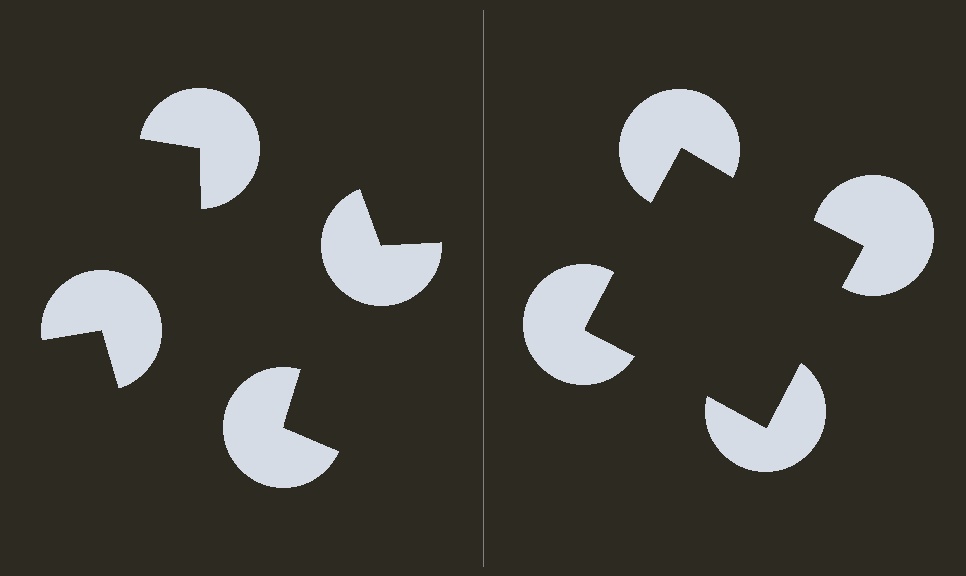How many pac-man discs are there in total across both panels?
8 — 4 on each side.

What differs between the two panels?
The pac-man discs are positioned identically on both sides; only the wedge orientations differ. On the right they align to a square; on the left they are misaligned.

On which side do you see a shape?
An illusory square appears on the right side. On the left side the wedge cuts are rotated, so no coherent shape forms.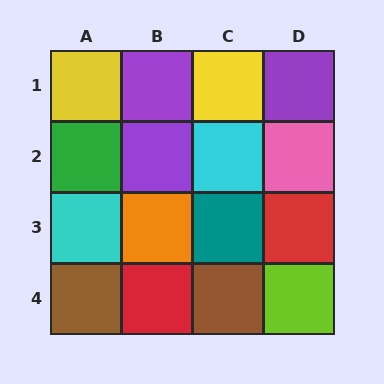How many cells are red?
2 cells are red.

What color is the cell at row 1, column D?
Purple.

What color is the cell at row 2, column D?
Pink.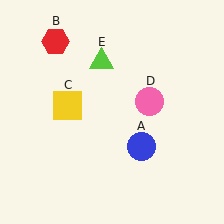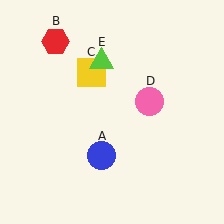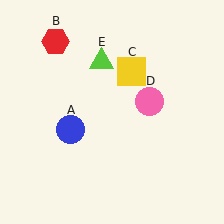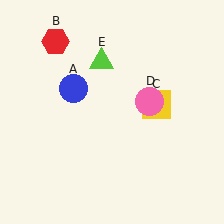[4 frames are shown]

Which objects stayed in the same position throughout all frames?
Red hexagon (object B) and pink circle (object D) and lime triangle (object E) remained stationary.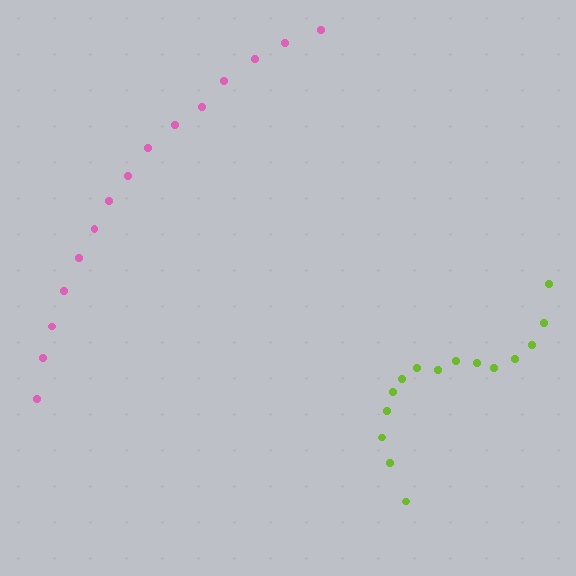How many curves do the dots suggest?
There are 2 distinct paths.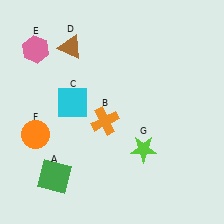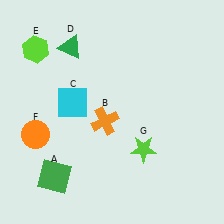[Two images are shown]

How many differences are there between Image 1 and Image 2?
There are 2 differences between the two images.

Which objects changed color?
D changed from brown to green. E changed from pink to lime.